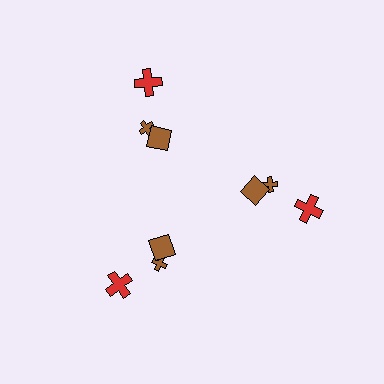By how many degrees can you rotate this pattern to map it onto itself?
The pattern maps onto itself every 120 degrees of rotation.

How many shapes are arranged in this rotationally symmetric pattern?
There are 9 shapes, arranged in 3 groups of 3.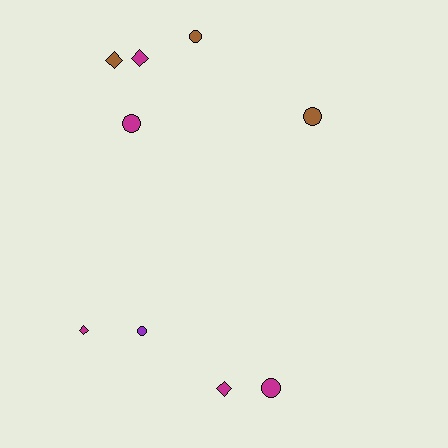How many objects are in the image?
There are 9 objects.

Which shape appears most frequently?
Circle, with 5 objects.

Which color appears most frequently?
Magenta, with 5 objects.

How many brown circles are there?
There are 2 brown circles.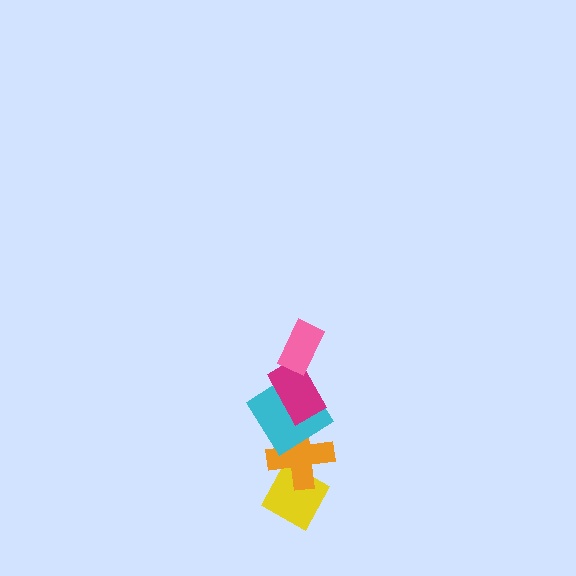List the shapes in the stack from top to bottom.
From top to bottom: the pink rectangle, the magenta rectangle, the cyan diamond, the orange cross, the yellow diamond.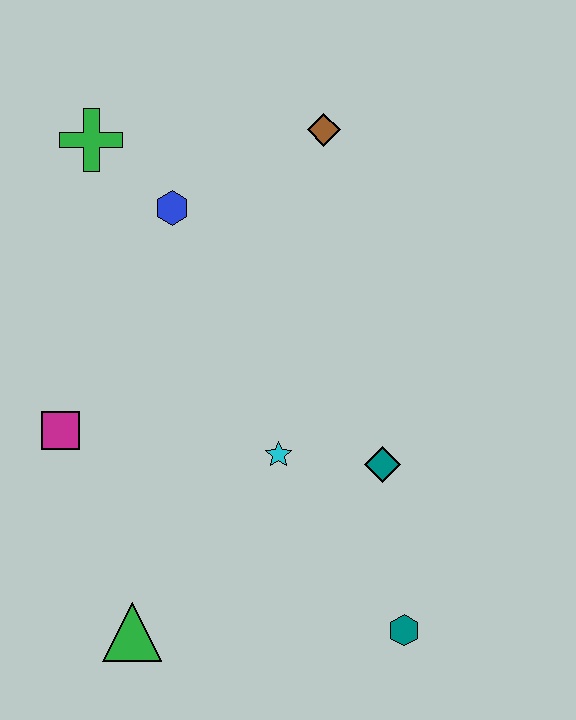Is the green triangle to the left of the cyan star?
Yes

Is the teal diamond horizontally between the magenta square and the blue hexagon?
No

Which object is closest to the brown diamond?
The blue hexagon is closest to the brown diamond.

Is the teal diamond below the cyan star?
Yes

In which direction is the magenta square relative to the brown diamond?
The magenta square is below the brown diamond.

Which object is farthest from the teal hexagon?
The green cross is farthest from the teal hexagon.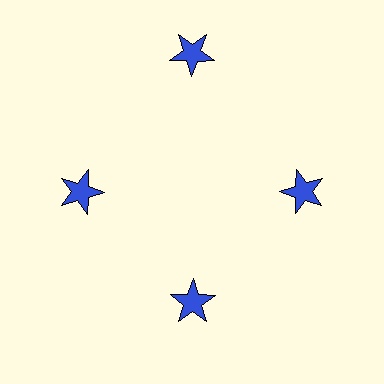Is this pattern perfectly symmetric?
No. The 4 blue stars are arranged in a ring, but one element near the 12 o'clock position is pushed outward from the center, breaking the 4-fold rotational symmetry.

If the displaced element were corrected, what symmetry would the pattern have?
It would have 4-fold rotational symmetry — the pattern would map onto itself every 90 degrees.